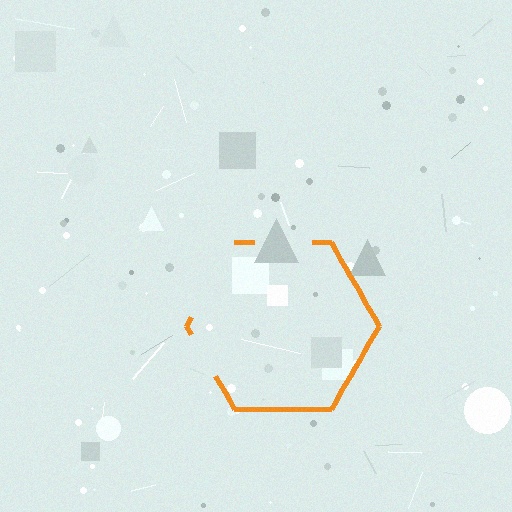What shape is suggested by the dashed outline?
The dashed outline suggests a hexagon.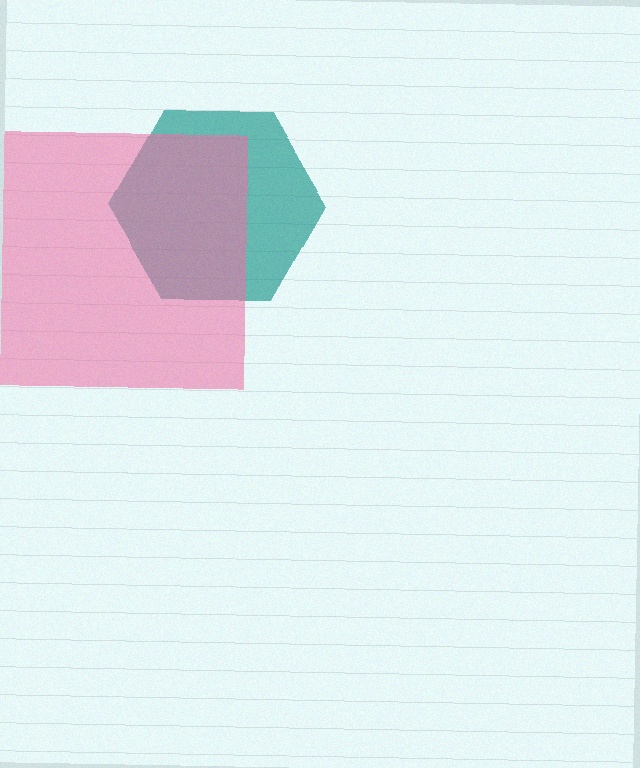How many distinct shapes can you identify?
There are 2 distinct shapes: a teal hexagon, a pink square.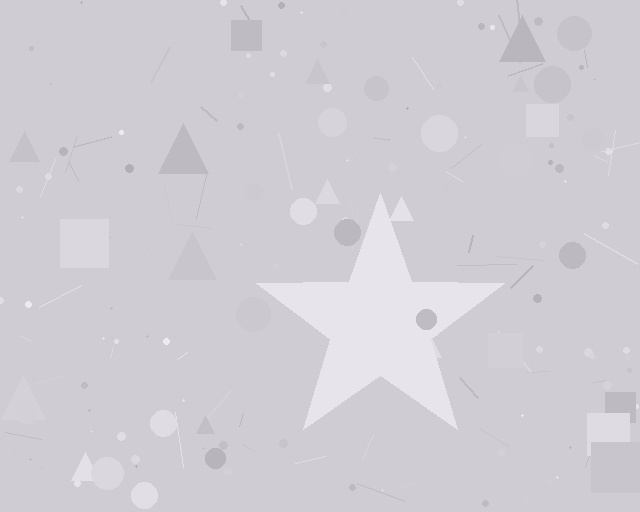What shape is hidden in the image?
A star is hidden in the image.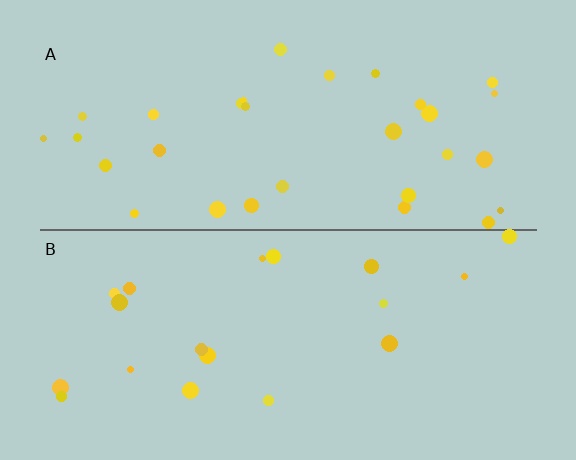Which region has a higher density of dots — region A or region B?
A (the top).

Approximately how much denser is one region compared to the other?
Approximately 1.6× — region A over region B.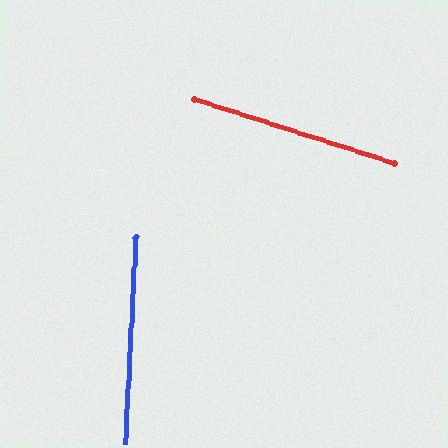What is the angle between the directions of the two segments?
Approximately 75 degrees.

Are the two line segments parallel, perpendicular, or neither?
Neither parallel nor perpendicular — they differ by about 75°.